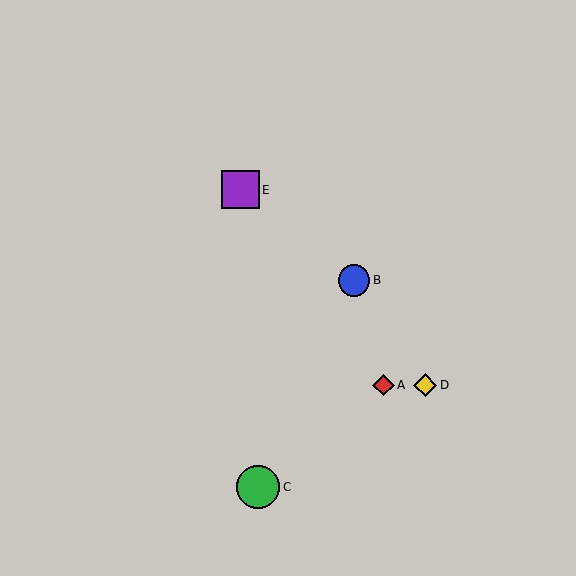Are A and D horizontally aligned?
Yes, both are at y≈385.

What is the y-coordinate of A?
Object A is at y≈385.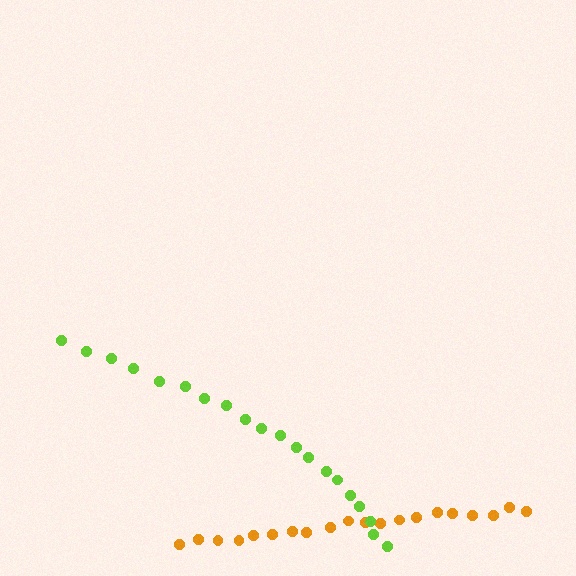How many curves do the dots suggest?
There are 2 distinct paths.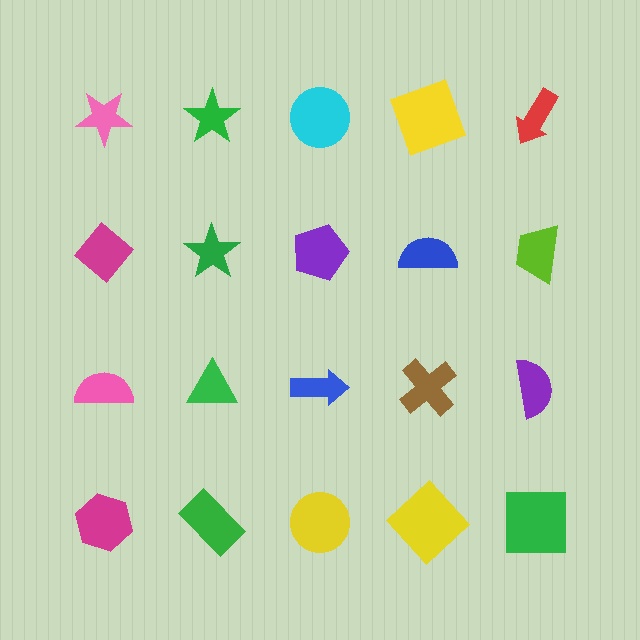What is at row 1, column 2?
A green star.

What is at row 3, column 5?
A purple semicircle.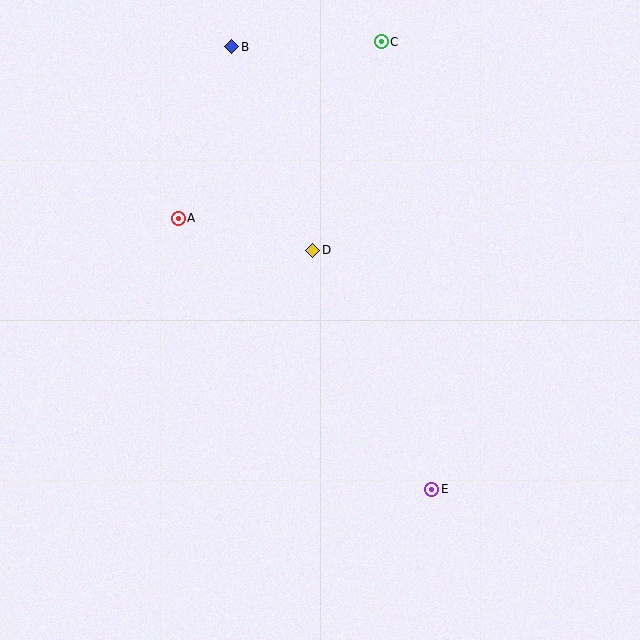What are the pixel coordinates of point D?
Point D is at (313, 250).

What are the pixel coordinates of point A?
Point A is at (178, 218).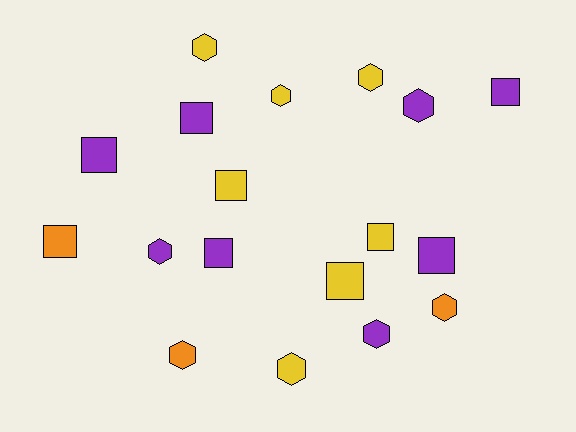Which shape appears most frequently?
Square, with 9 objects.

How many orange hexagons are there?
There are 2 orange hexagons.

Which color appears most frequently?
Purple, with 8 objects.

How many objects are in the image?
There are 18 objects.